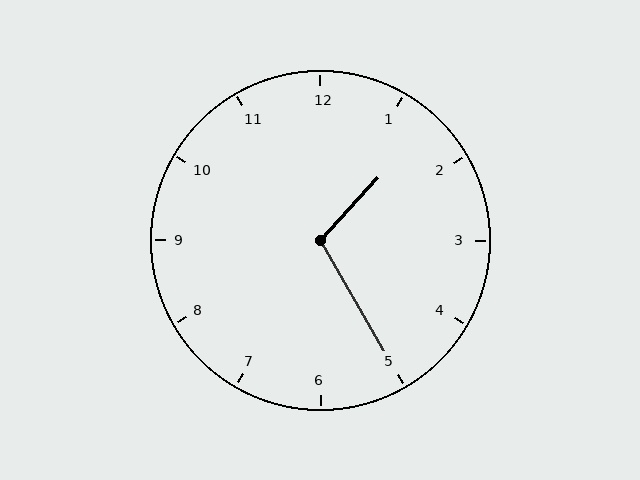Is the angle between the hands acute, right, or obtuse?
It is obtuse.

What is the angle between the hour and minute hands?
Approximately 108 degrees.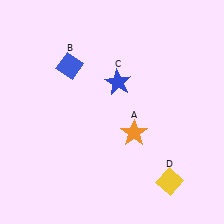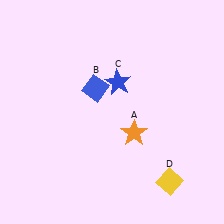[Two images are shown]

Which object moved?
The blue diamond (B) moved right.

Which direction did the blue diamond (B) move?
The blue diamond (B) moved right.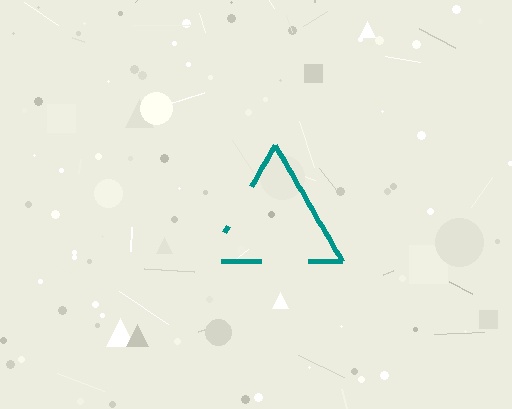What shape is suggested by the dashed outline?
The dashed outline suggests a triangle.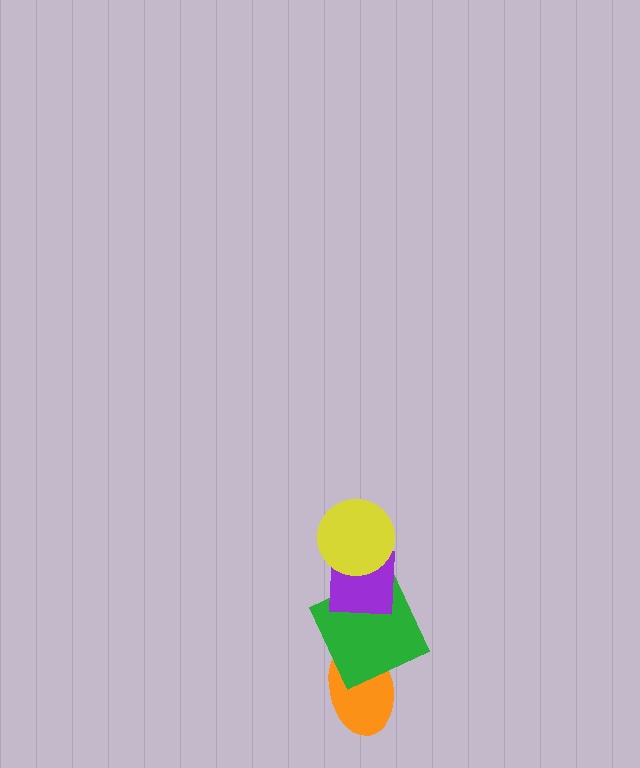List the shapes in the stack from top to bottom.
From top to bottom: the yellow circle, the purple square, the green square, the orange ellipse.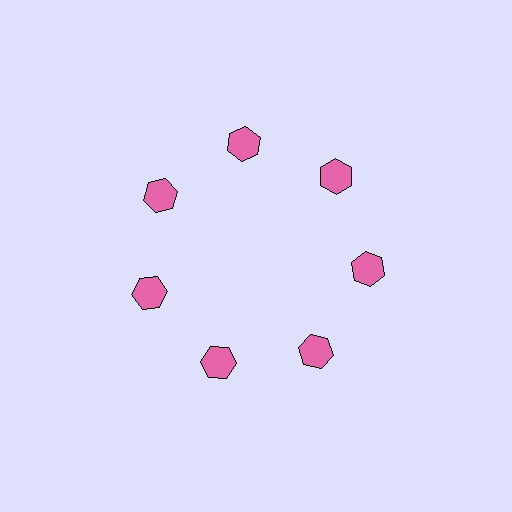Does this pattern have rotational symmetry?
Yes, this pattern has 7-fold rotational symmetry. It looks the same after rotating 51 degrees around the center.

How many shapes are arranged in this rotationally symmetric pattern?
There are 7 shapes, arranged in 7 groups of 1.